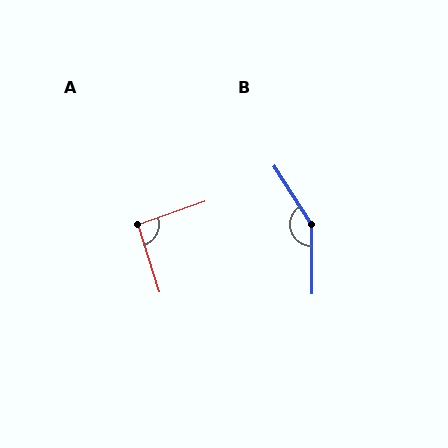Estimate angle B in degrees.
Approximately 148 degrees.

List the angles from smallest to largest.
A (91°), B (148°).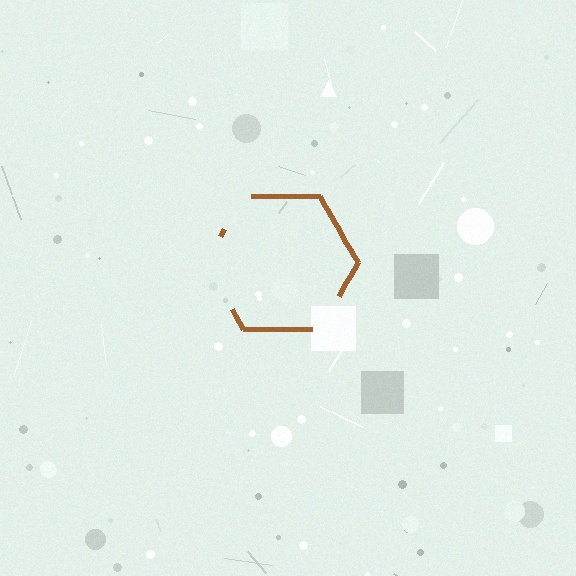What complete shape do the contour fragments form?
The contour fragments form a hexagon.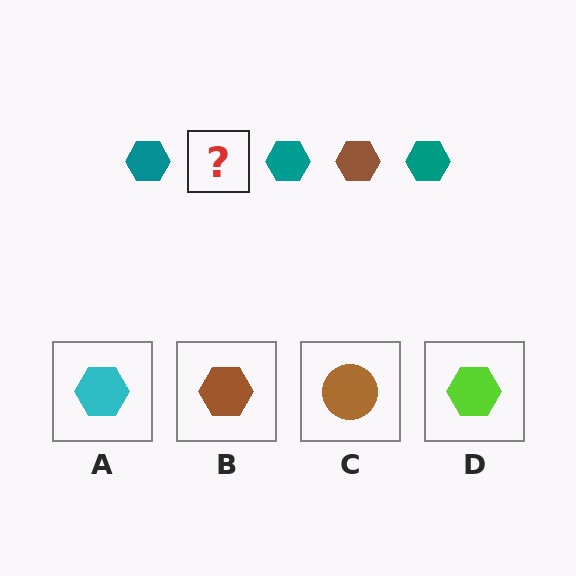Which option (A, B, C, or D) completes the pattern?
B.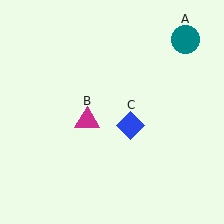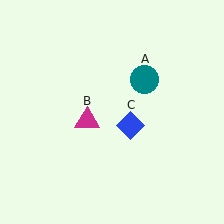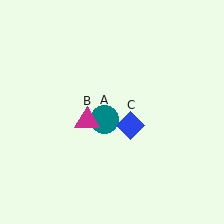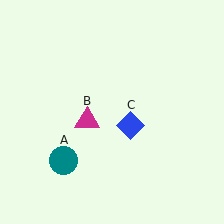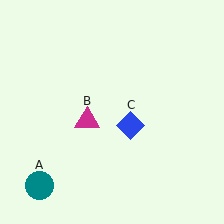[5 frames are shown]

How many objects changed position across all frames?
1 object changed position: teal circle (object A).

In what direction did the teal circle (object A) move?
The teal circle (object A) moved down and to the left.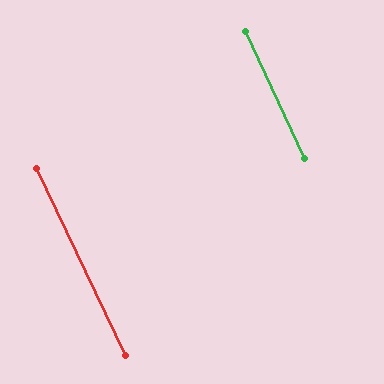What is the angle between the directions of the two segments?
Approximately 1 degree.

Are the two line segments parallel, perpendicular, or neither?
Parallel — their directions differ by only 0.6°.